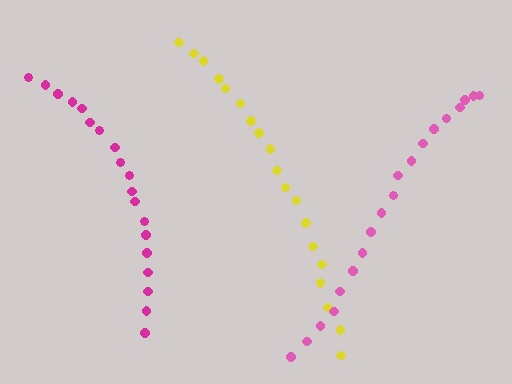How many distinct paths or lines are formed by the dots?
There are 3 distinct paths.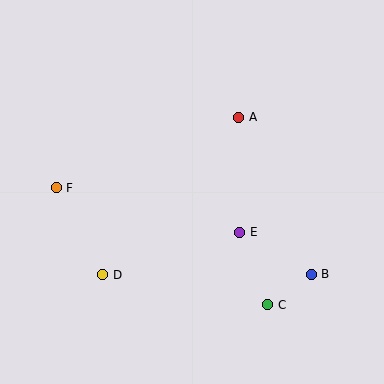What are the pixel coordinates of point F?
Point F is at (56, 188).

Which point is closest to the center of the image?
Point E at (240, 232) is closest to the center.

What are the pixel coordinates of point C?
Point C is at (268, 305).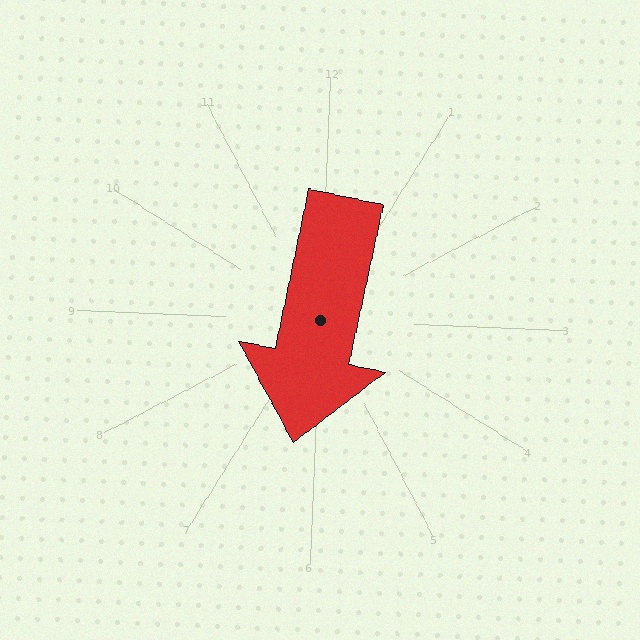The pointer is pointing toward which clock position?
Roughly 6 o'clock.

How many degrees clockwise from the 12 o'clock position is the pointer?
Approximately 190 degrees.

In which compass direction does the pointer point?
South.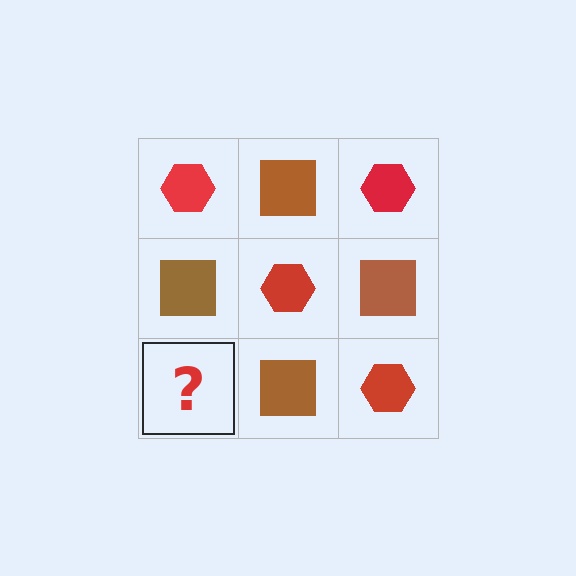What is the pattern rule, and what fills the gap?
The rule is that it alternates red hexagon and brown square in a checkerboard pattern. The gap should be filled with a red hexagon.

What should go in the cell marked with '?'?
The missing cell should contain a red hexagon.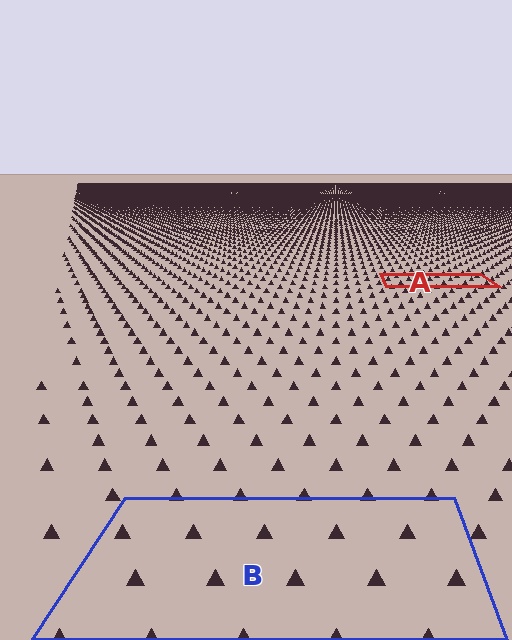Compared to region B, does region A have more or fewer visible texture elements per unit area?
Region A has more texture elements per unit area — they are packed more densely because it is farther away.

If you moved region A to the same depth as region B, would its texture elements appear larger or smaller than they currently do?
They would appear larger. At a closer depth, the same texture elements are projected at a bigger on-screen size.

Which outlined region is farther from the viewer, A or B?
Region A is farther from the viewer — the texture elements inside it appear smaller and more densely packed.